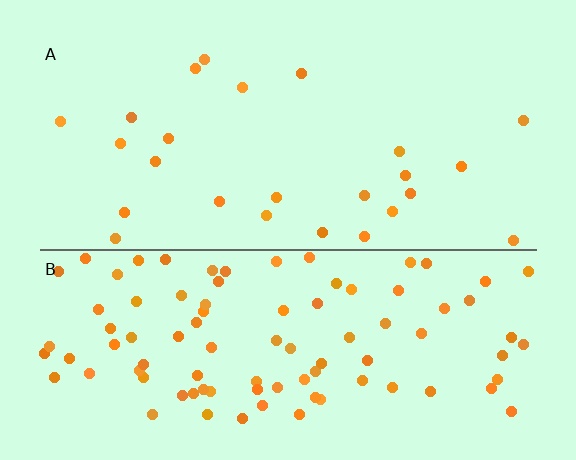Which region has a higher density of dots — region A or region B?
B (the bottom).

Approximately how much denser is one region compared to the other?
Approximately 3.8× — region B over region A.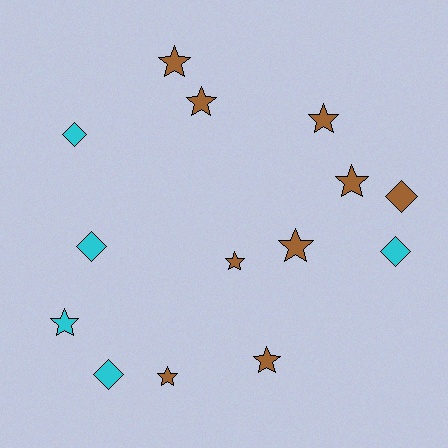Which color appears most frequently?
Brown, with 9 objects.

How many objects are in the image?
There are 14 objects.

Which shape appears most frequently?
Star, with 9 objects.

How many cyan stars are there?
There is 1 cyan star.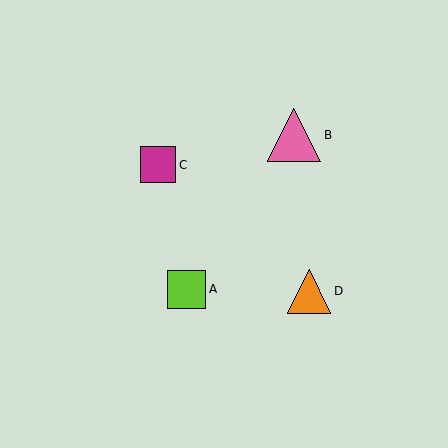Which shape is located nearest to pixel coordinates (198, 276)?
The lime square (labeled A) at (187, 289) is nearest to that location.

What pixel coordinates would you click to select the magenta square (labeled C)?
Click at (158, 165) to select the magenta square C.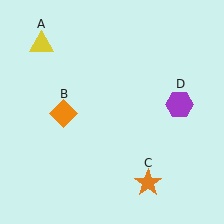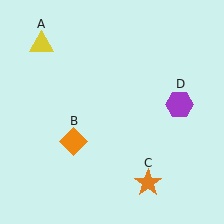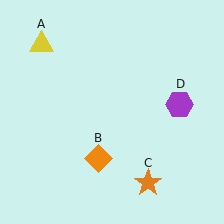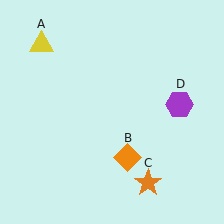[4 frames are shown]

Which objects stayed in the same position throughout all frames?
Yellow triangle (object A) and orange star (object C) and purple hexagon (object D) remained stationary.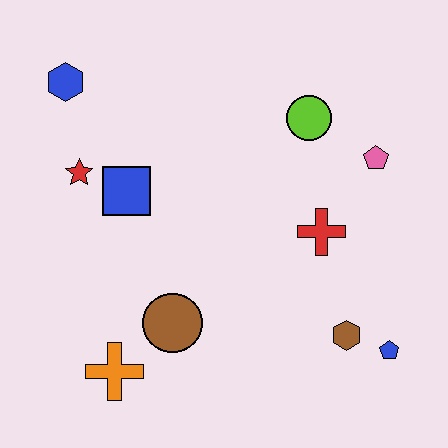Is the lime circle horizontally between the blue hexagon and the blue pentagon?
Yes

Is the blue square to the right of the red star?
Yes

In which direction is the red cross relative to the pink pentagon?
The red cross is below the pink pentagon.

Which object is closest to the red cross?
The pink pentagon is closest to the red cross.